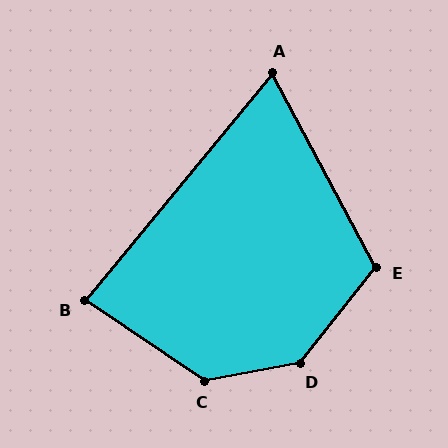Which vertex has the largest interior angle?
D, at approximately 139 degrees.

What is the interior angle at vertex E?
Approximately 113 degrees (obtuse).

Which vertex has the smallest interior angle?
A, at approximately 68 degrees.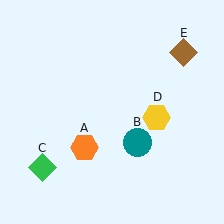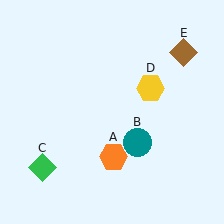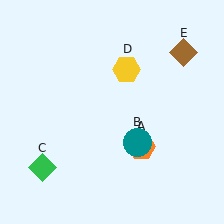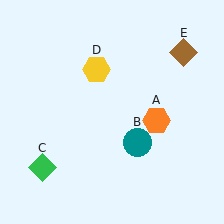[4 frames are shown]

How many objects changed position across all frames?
2 objects changed position: orange hexagon (object A), yellow hexagon (object D).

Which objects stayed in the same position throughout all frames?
Teal circle (object B) and green diamond (object C) and brown diamond (object E) remained stationary.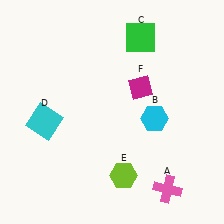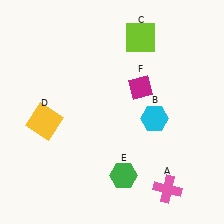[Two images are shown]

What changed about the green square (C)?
In Image 1, C is green. In Image 2, it changed to lime.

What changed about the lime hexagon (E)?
In Image 1, E is lime. In Image 2, it changed to green.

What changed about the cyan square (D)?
In Image 1, D is cyan. In Image 2, it changed to yellow.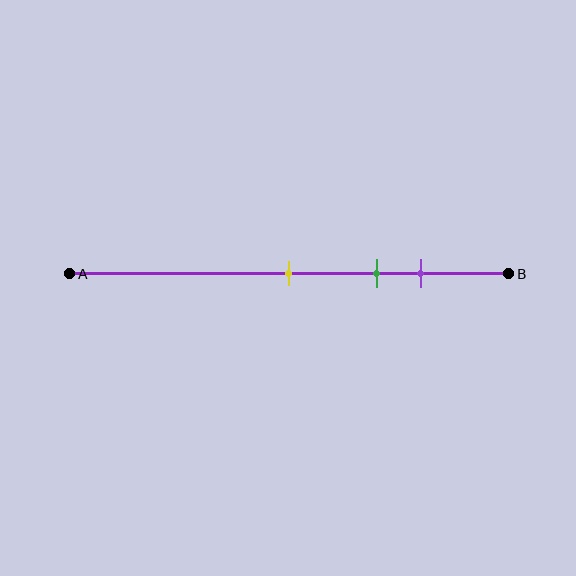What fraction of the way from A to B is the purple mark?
The purple mark is approximately 80% (0.8) of the way from A to B.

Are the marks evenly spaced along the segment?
Yes, the marks are approximately evenly spaced.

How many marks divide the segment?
There are 3 marks dividing the segment.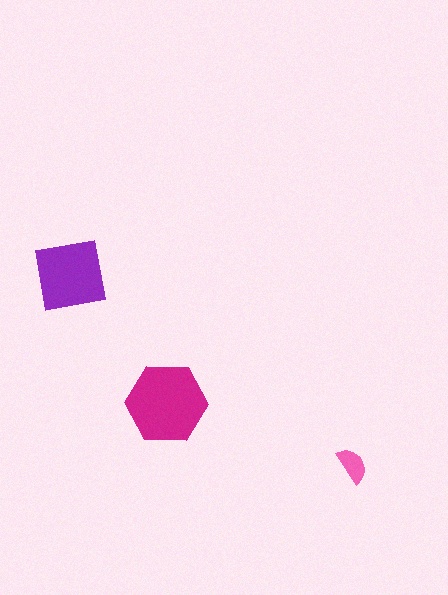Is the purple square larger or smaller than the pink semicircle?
Larger.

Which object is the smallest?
The pink semicircle.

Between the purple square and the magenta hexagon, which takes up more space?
The magenta hexagon.